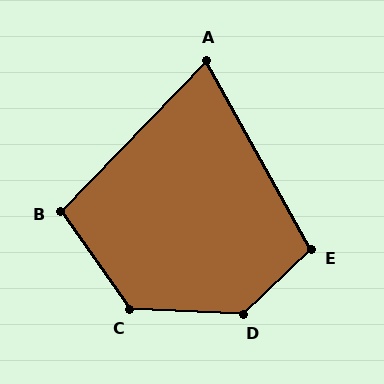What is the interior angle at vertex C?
Approximately 128 degrees (obtuse).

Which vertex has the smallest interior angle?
A, at approximately 73 degrees.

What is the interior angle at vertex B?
Approximately 101 degrees (obtuse).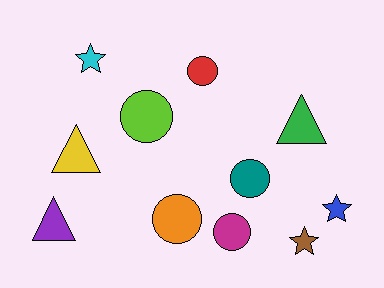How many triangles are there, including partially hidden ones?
There are 3 triangles.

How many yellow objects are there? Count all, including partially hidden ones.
There is 1 yellow object.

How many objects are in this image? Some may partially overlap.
There are 11 objects.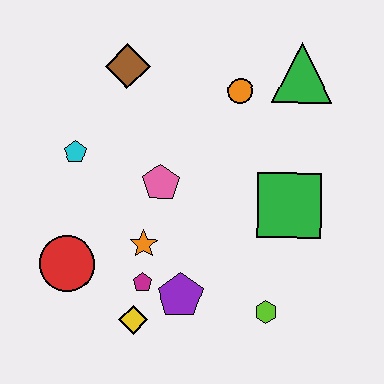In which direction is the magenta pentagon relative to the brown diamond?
The magenta pentagon is below the brown diamond.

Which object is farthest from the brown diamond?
The lime hexagon is farthest from the brown diamond.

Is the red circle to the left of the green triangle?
Yes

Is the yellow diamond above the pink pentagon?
No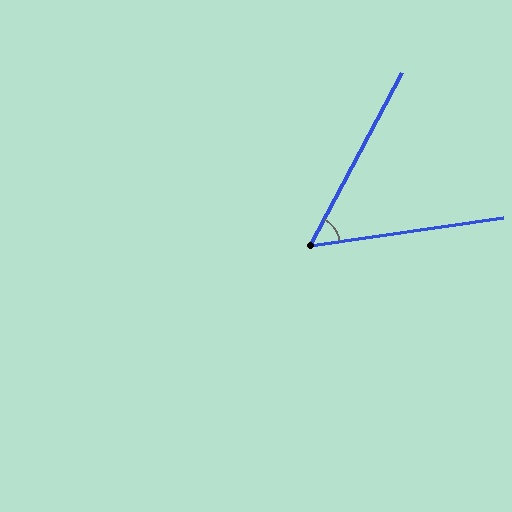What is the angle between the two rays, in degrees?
Approximately 54 degrees.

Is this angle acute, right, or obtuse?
It is acute.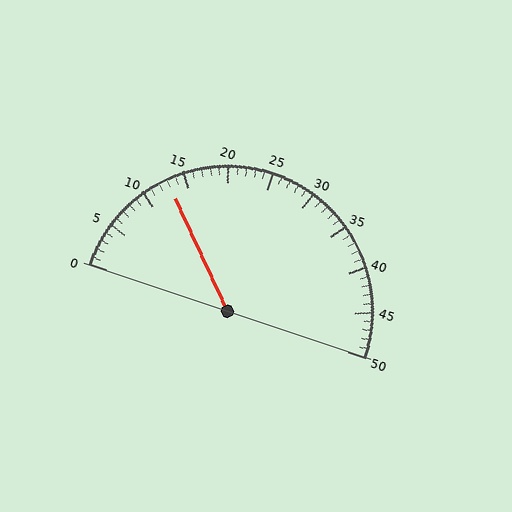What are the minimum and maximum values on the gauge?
The gauge ranges from 0 to 50.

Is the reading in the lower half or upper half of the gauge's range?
The reading is in the lower half of the range (0 to 50).